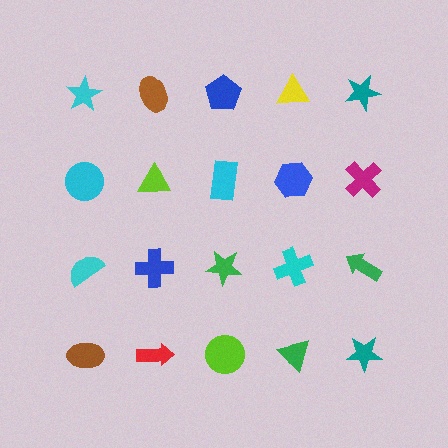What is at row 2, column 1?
A cyan circle.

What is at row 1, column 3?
A blue pentagon.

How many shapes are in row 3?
5 shapes.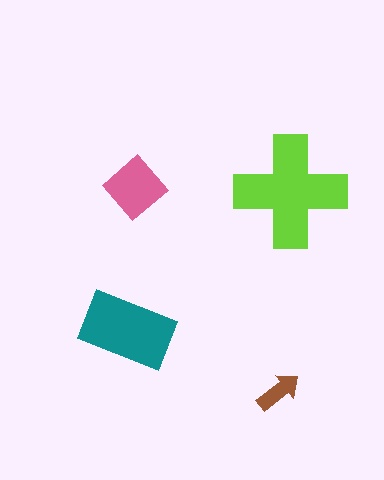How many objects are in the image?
There are 4 objects in the image.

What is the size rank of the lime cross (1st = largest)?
1st.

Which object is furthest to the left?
The teal rectangle is leftmost.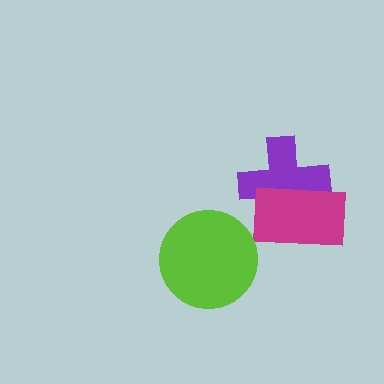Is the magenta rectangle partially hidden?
No, no other shape covers it.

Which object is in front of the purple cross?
The magenta rectangle is in front of the purple cross.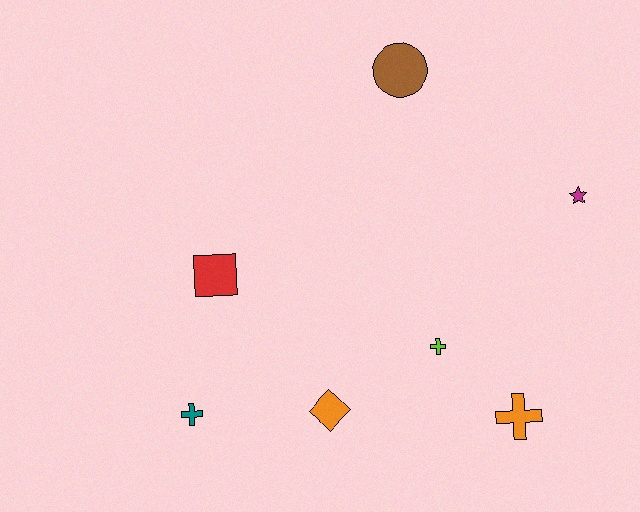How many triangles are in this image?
There are no triangles.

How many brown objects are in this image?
There is 1 brown object.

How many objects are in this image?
There are 7 objects.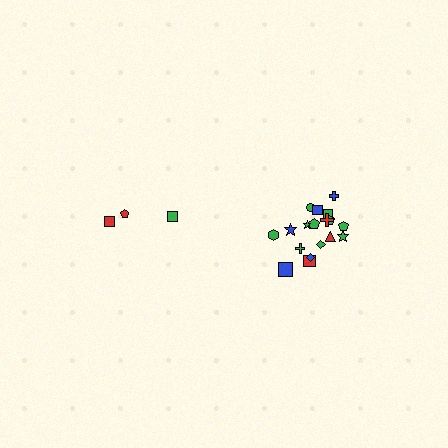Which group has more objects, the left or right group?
The right group.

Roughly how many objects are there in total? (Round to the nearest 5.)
Roughly 20 objects in total.